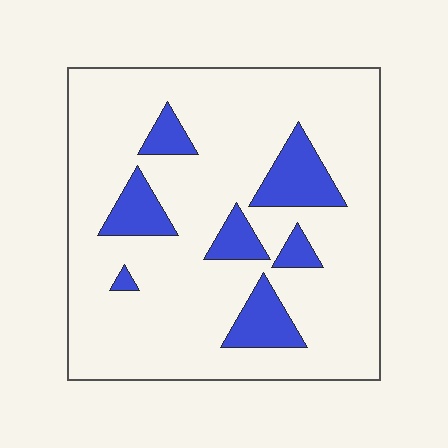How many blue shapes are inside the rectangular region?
7.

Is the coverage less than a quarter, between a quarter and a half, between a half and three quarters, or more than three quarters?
Less than a quarter.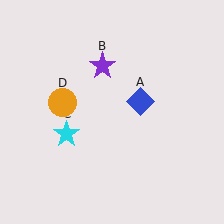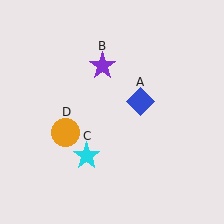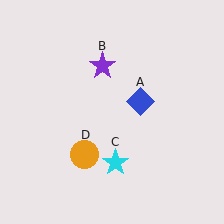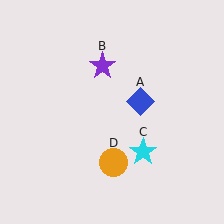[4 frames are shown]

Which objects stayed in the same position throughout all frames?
Blue diamond (object A) and purple star (object B) remained stationary.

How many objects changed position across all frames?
2 objects changed position: cyan star (object C), orange circle (object D).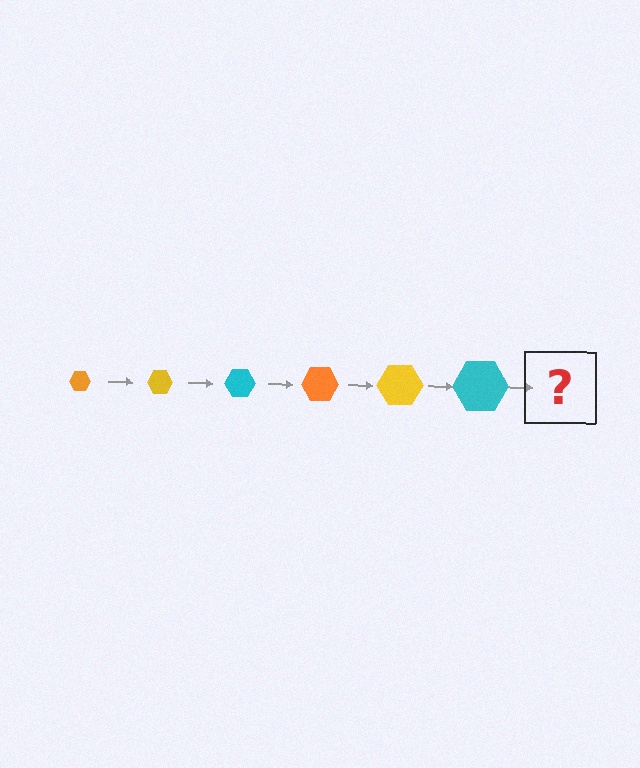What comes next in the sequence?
The next element should be an orange hexagon, larger than the previous one.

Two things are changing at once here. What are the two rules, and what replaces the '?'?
The two rules are that the hexagon grows larger each step and the color cycles through orange, yellow, and cyan. The '?' should be an orange hexagon, larger than the previous one.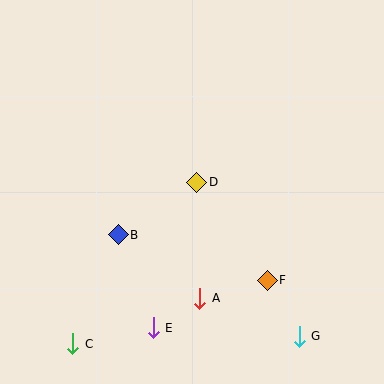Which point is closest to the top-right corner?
Point D is closest to the top-right corner.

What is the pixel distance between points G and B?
The distance between G and B is 208 pixels.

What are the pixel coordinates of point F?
Point F is at (267, 280).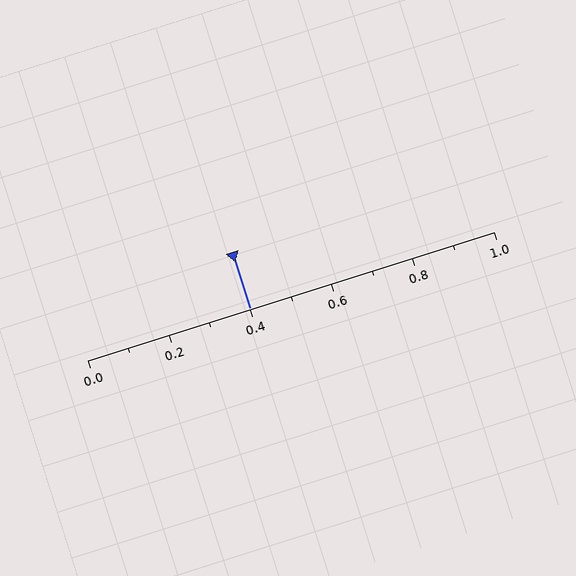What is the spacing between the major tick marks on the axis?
The major ticks are spaced 0.2 apart.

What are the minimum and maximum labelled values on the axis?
The axis runs from 0.0 to 1.0.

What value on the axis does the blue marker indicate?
The marker indicates approximately 0.4.